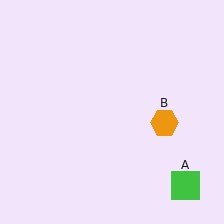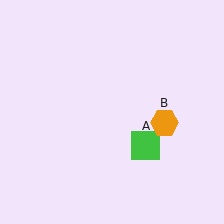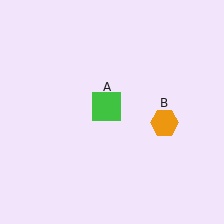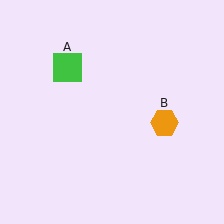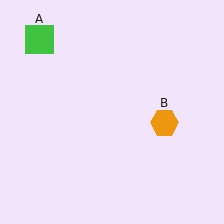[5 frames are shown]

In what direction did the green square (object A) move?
The green square (object A) moved up and to the left.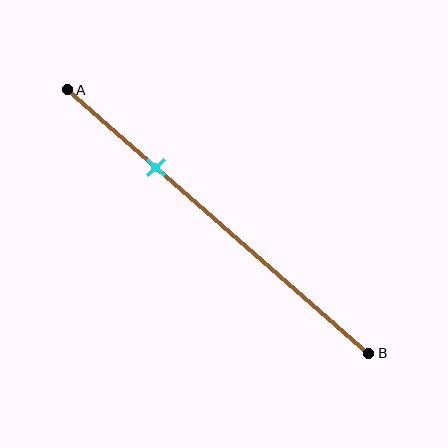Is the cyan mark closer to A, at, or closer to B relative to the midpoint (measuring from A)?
The cyan mark is closer to point A than the midpoint of segment AB.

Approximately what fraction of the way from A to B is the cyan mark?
The cyan mark is approximately 30% of the way from A to B.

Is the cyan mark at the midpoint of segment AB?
No, the mark is at about 30% from A, not at the 50% midpoint.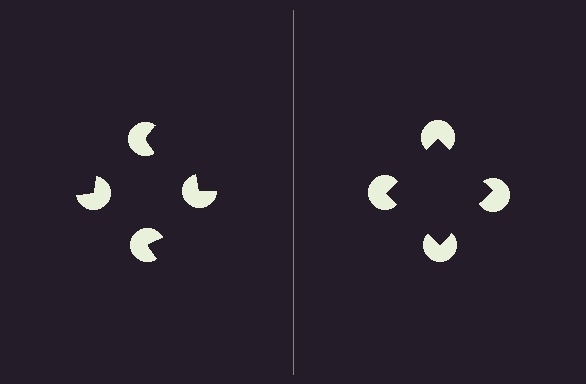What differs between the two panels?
The pac-man discs are positioned identically on both sides; only the wedge orientations differ. On the right they align to a square; on the left they are misaligned.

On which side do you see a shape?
An illusory square appears on the right side. On the left side the wedge cuts are rotated, so no coherent shape forms.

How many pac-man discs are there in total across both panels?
8 — 4 on each side.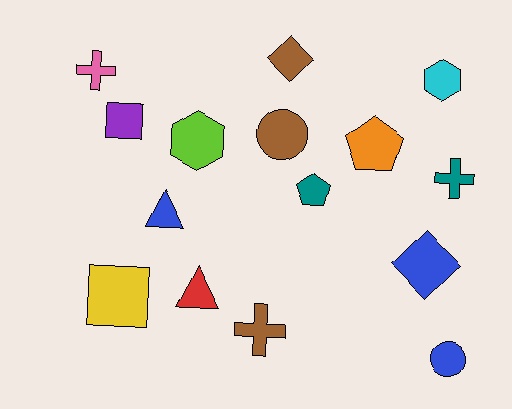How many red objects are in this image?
There is 1 red object.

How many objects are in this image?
There are 15 objects.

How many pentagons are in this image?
There are 2 pentagons.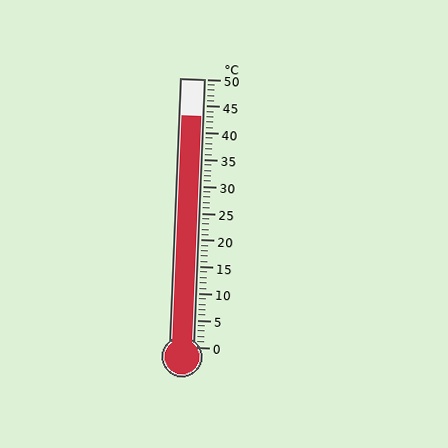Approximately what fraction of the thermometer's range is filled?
The thermometer is filled to approximately 85% of its range.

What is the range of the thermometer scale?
The thermometer scale ranges from 0°C to 50°C.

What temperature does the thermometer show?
The thermometer shows approximately 43°C.